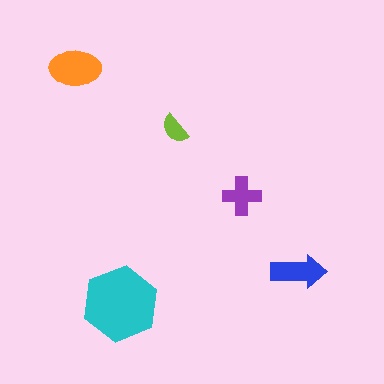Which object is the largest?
The cyan hexagon.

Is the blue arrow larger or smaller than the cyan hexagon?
Smaller.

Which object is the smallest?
The lime semicircle.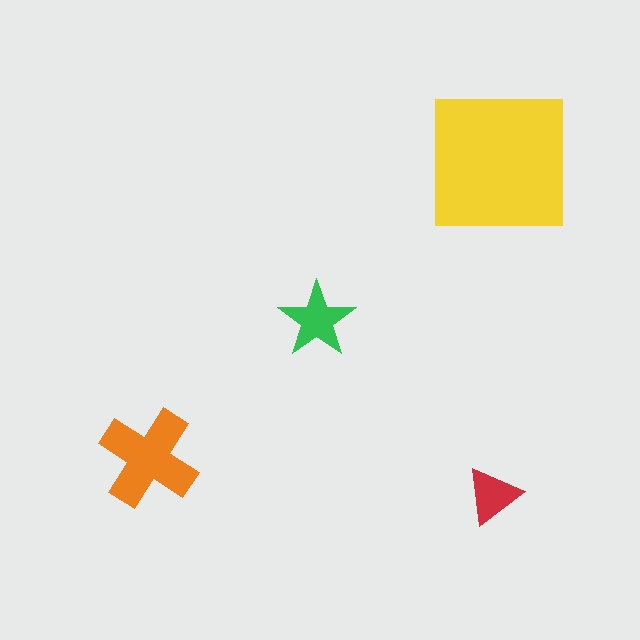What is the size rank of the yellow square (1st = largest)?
1st.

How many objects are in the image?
There are 4 objects in the image.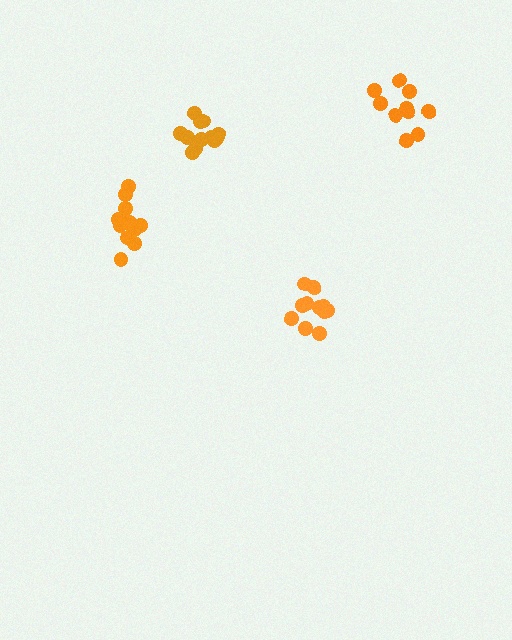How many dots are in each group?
Group 1: 11 dots, Group 2: 10 dots, Group 3: 13 dots, Group 4: 12 dots (46 total).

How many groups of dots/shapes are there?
There are 4 groups.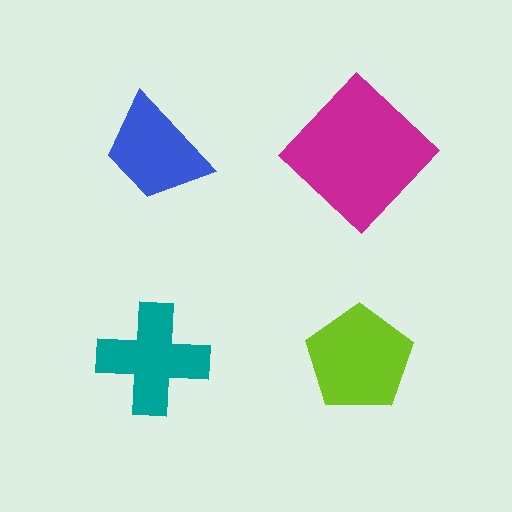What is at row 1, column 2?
A magenta diamond.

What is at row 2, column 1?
A teal cross.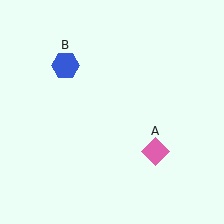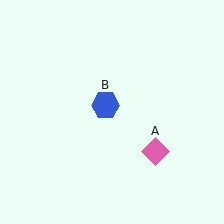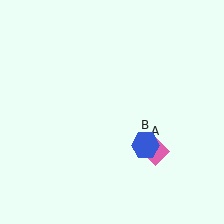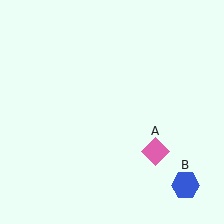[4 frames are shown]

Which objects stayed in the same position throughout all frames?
Pink diamond (object A) remained stationary.